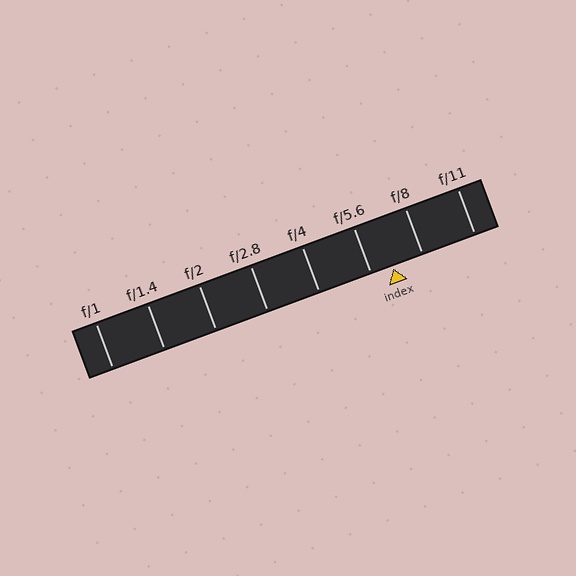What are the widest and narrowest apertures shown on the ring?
The widest aperture shown is f/1 and the narrowest is f/11.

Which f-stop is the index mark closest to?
The index mark is closest to f/5.6.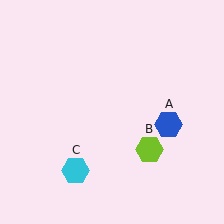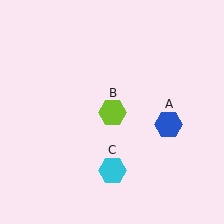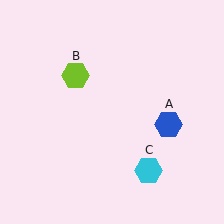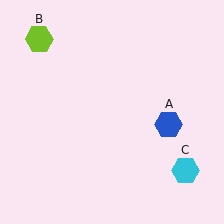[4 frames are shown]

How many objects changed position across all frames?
2 objects changed position: lime hexagon (object B), cyan hexagon (object C).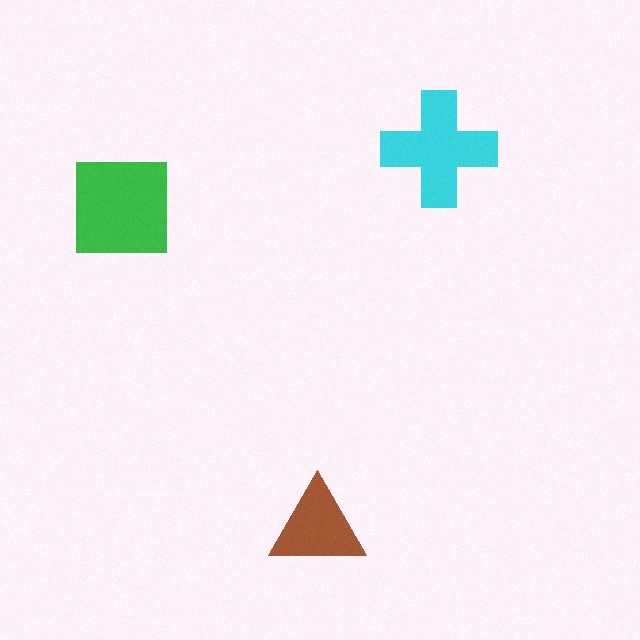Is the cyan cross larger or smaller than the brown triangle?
Larger.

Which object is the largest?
The green square.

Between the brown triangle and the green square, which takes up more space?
The green square.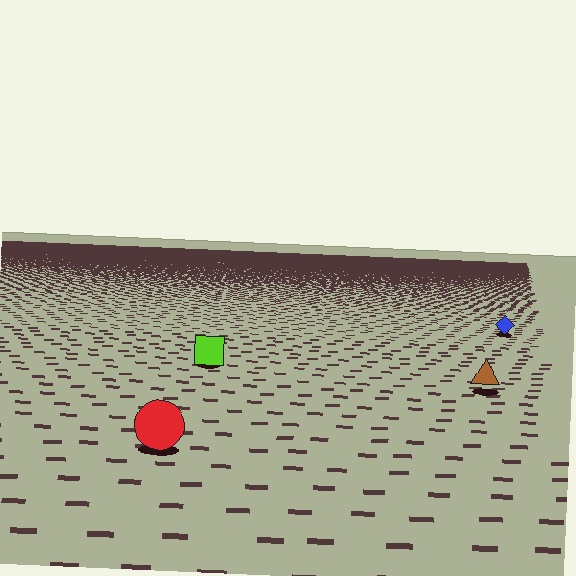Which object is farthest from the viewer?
The blue diamond is farthest from the viewer. It appears smaller and the ground texture around it is denser.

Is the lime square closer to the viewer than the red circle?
No. The red circle is closer — you can tell from the texture gradient: the ground texture is coarser near it.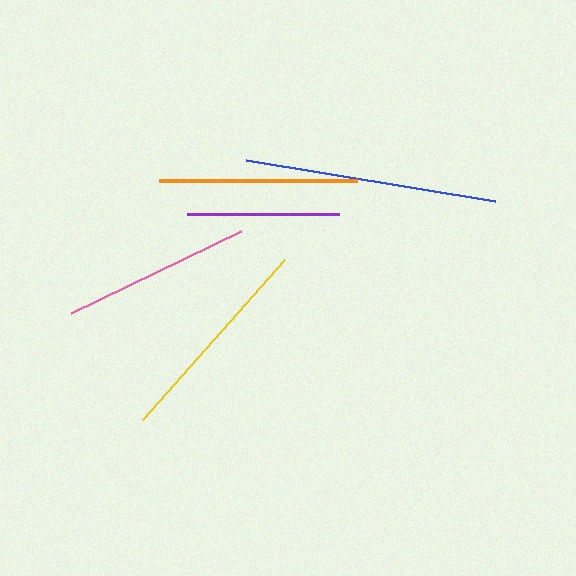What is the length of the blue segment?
The blue segment is approximately 253 pixels long.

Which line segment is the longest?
The blue line is the longest at approximately 253 pixels.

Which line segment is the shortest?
The purple line is the shortest at approximately 152 pixels.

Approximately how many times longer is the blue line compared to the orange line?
The blue line is approximately 1.3 times the length of the orange line.